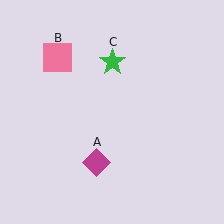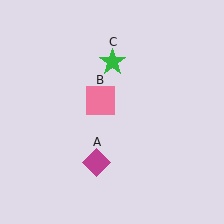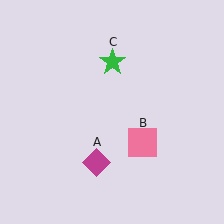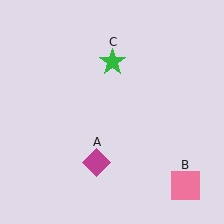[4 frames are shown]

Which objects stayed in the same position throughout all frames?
Magenta diamond (object A) and green star (object C) remained stationary.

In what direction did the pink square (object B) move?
The pink square (object B) moved down and to the right.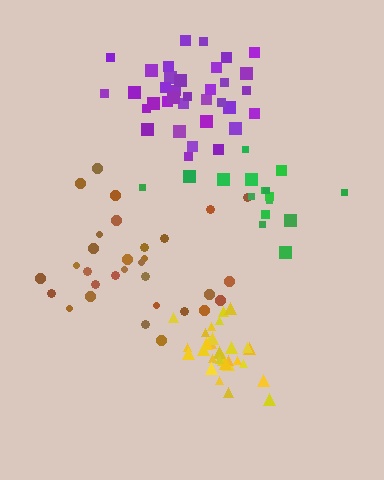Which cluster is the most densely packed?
Yellow.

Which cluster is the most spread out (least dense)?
Green.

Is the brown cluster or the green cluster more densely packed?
Brown.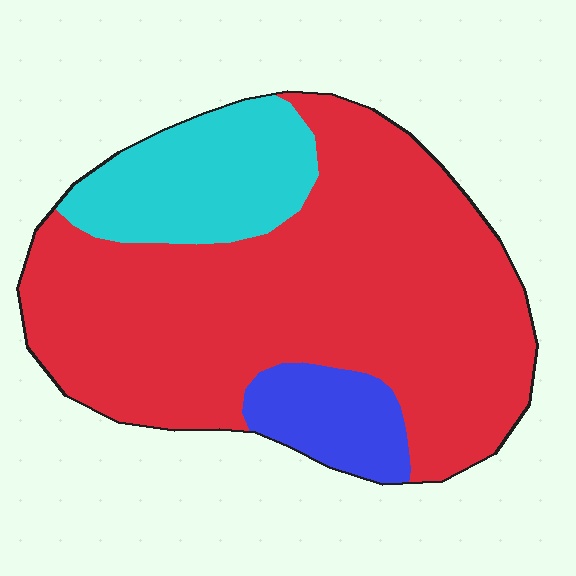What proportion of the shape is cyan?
Cyan covers 18% of the shape.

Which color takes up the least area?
Blue, at roughly 10%.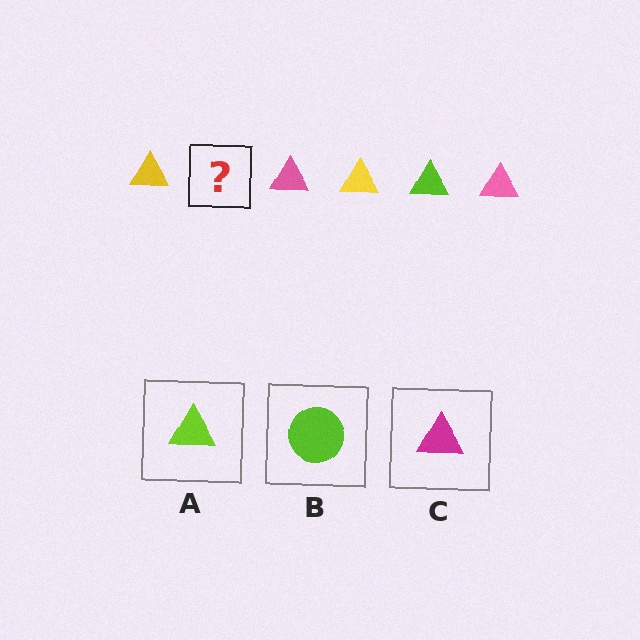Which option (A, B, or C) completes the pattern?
A.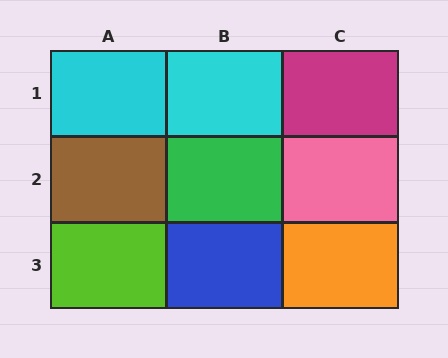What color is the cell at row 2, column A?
Brown.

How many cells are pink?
1 cell is pink.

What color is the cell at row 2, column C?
Pink.